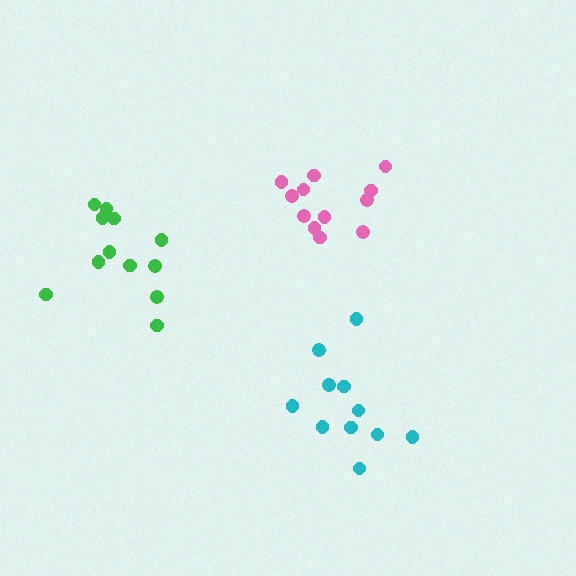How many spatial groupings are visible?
There are 3 spatial groupings.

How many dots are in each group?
Group 1: 12 dots, Group 2: 12 dots, Group 3: 11 dots (35 total).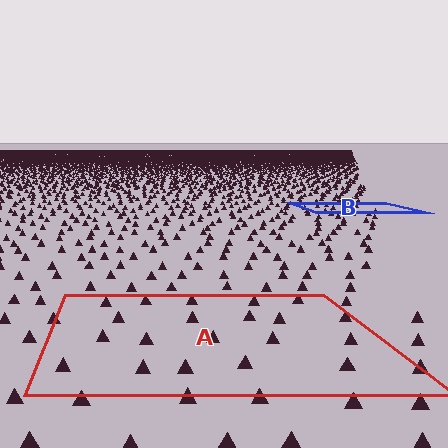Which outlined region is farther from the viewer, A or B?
Region B is farther from the viewer — the texture elements inside it appear smaller and more densely packed.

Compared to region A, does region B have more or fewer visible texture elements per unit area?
Region B has more texture elements per unit area — they are packed more densely because it is farther away.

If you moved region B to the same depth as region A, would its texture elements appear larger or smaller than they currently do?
They would appear larger. At a closer depth, the same texture elements are projected at a bigger on-screen size.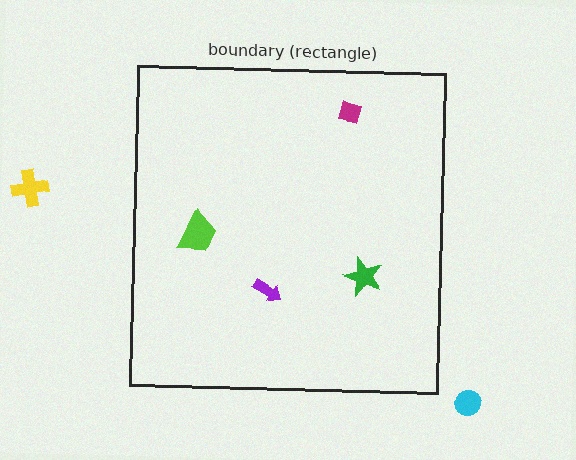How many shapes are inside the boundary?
4 inside, 2 outside.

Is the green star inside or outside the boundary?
Inside.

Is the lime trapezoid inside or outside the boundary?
Inside.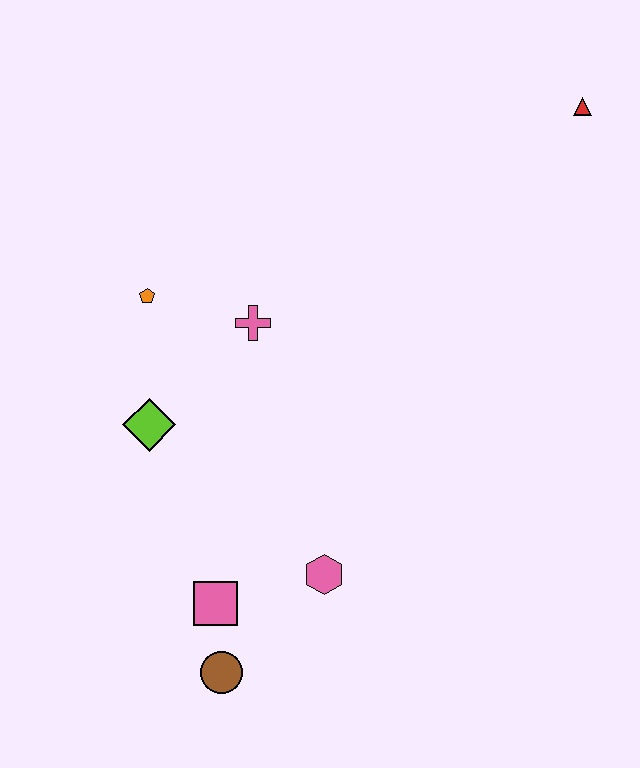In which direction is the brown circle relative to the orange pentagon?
The brown circle is below the orange pentagon.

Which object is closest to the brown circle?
The pink square is closest to the brown circle.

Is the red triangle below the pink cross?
No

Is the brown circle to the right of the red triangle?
No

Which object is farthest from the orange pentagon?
The red triangle is farthest from the orange pentagon.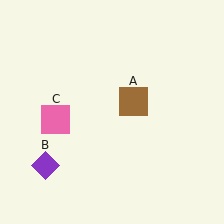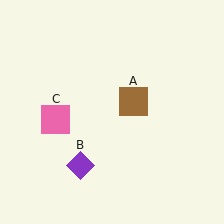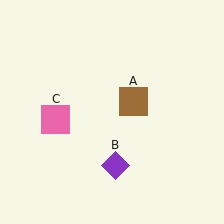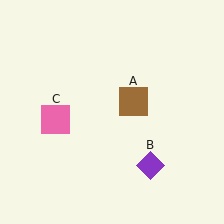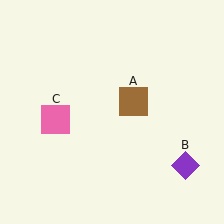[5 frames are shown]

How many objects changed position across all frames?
1 object changed position: purple diamond (object B).